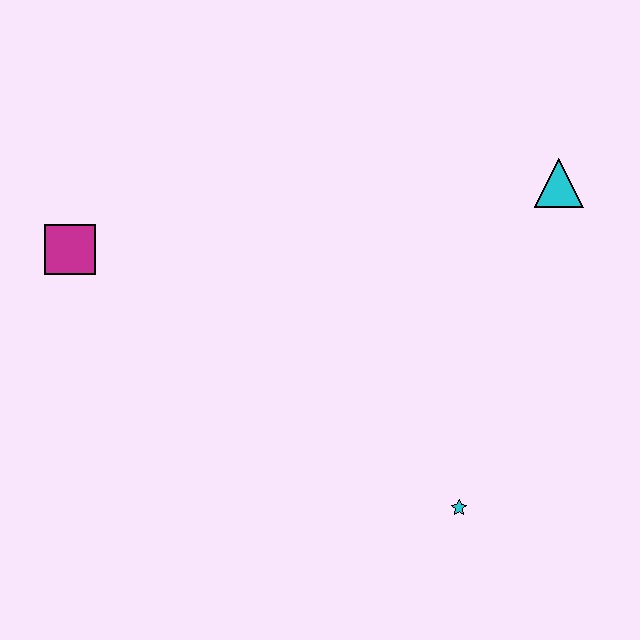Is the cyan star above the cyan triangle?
No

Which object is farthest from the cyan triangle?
The magenta square is farthest from the cyan triangle.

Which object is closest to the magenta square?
The cyan star is closest to the magenta square.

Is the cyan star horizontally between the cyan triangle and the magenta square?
Yes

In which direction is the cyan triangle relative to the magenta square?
The cyan triangle is to the right of the magenta square.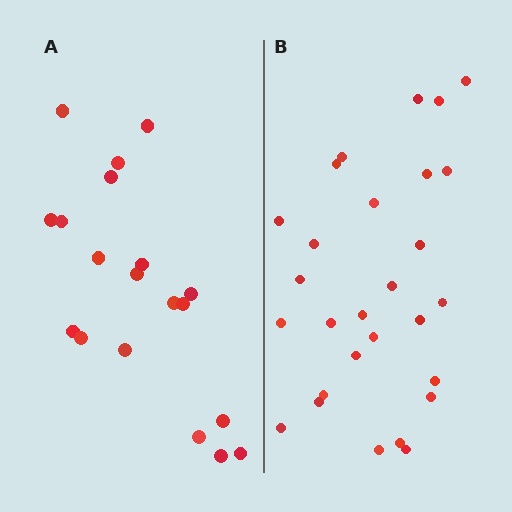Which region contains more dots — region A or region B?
Region B (the right region) has more dots.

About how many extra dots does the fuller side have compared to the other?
Region B has roughly 8 or so more dots than region A.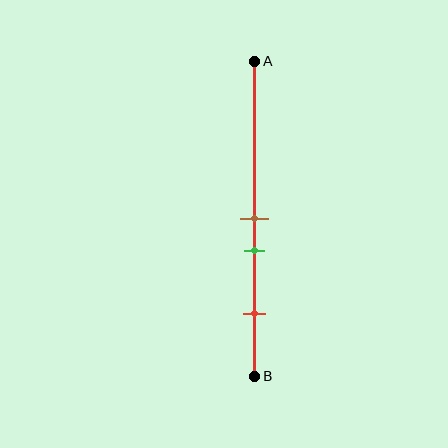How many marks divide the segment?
There are 3 marks dividing the segment.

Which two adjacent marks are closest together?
The brown and green marks are the closest adjacent pair.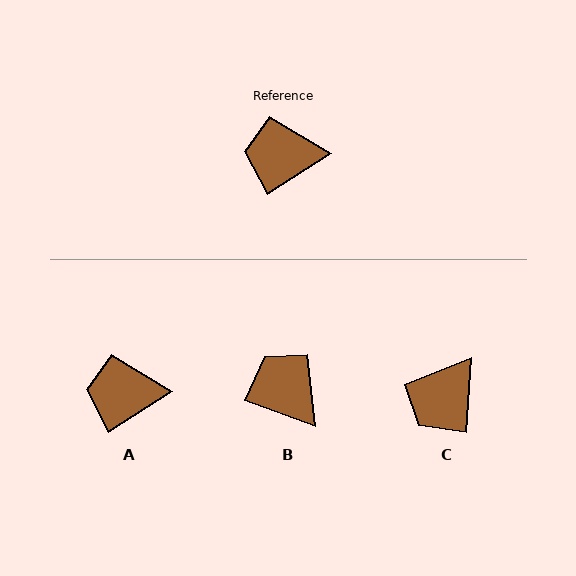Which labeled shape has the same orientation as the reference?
A.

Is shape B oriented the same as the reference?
No, it is off by about 52 degrees.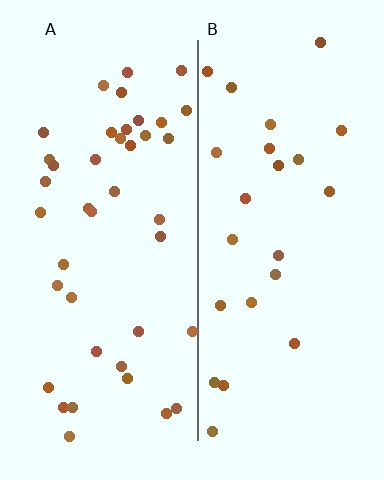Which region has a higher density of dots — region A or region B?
A (the left).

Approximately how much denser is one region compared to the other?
Approximately 1.8× — region A over region B.